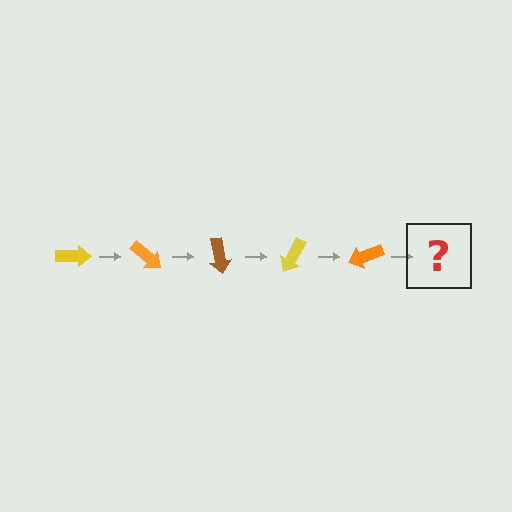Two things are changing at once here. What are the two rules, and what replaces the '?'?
The two rules are that it rotates 40 degrees each step and the color cycles through yellow, orange, and brown. The '?' should be a brown arrow, rotated 200 degrees from the start.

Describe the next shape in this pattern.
It should be a brown arrow, rotated 200 degrees from the start.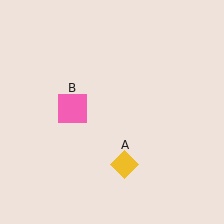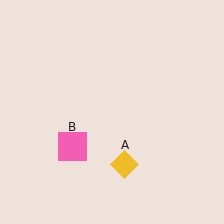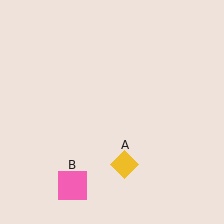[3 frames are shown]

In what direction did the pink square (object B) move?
The pink square (object B) moved down.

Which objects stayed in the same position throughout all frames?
Yellow diamond (object A) remained stationary.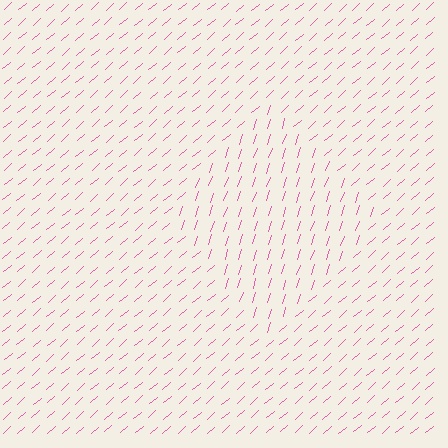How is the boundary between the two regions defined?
The boundary is defined purely by a change in line orientation (approximately 30 degrees difference). All lines are the same color and thickness.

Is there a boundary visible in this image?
Yes, there is a texture boundary formed by a change in line orientation.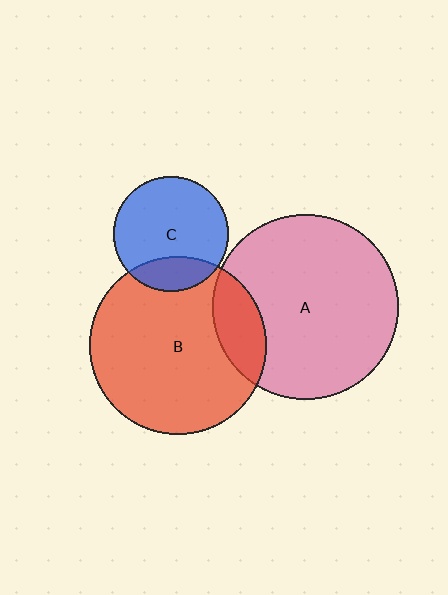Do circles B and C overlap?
Yes.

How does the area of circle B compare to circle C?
Approximately 2.4 times.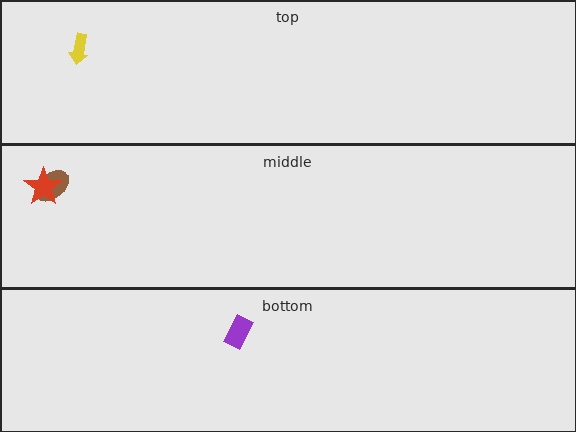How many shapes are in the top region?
1.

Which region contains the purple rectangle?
The bottom region.